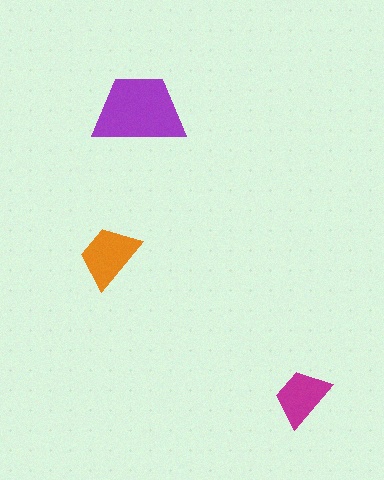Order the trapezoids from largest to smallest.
the purple one, the orange one, the magenta one.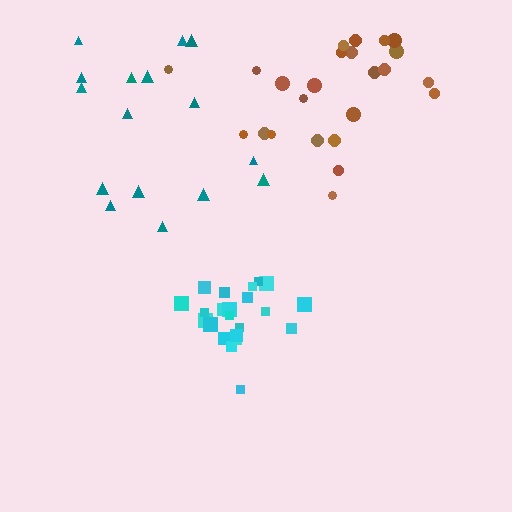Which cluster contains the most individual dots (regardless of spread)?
Brown (24).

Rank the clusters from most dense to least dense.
cyan, brown, teal.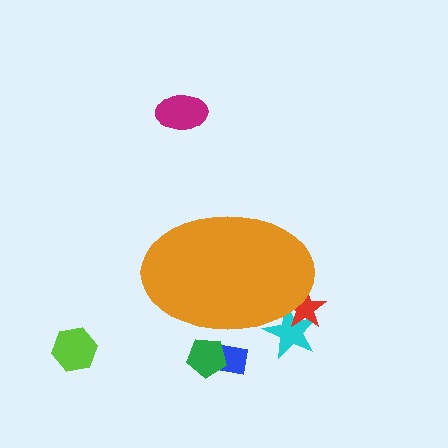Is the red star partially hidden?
Yes, the red star is partially hidden behind the orange ellipse.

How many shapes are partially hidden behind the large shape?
4 shapes are partially hidden.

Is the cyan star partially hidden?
Yes, the cyan star is partially hidden behind the orange ellipse.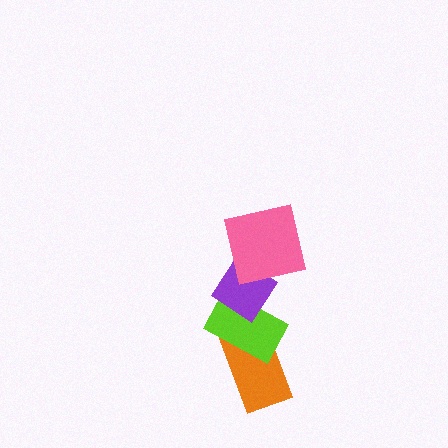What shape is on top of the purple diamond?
The pink square is on top of the purple diamond.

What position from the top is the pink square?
The pink square is 1st from the top.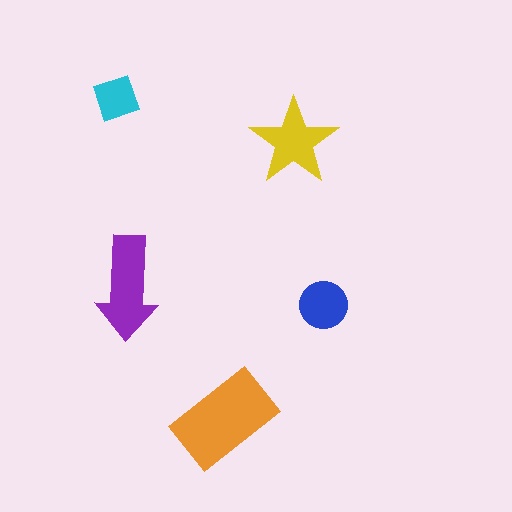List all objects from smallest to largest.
The cyan diamond, the blue circle, the yellow star, the purple arrow, the orange rectangle.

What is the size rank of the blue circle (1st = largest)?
4th.